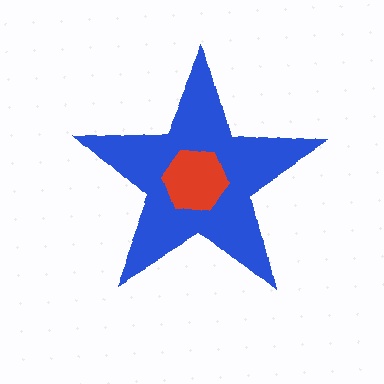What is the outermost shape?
The blue star.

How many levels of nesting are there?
2.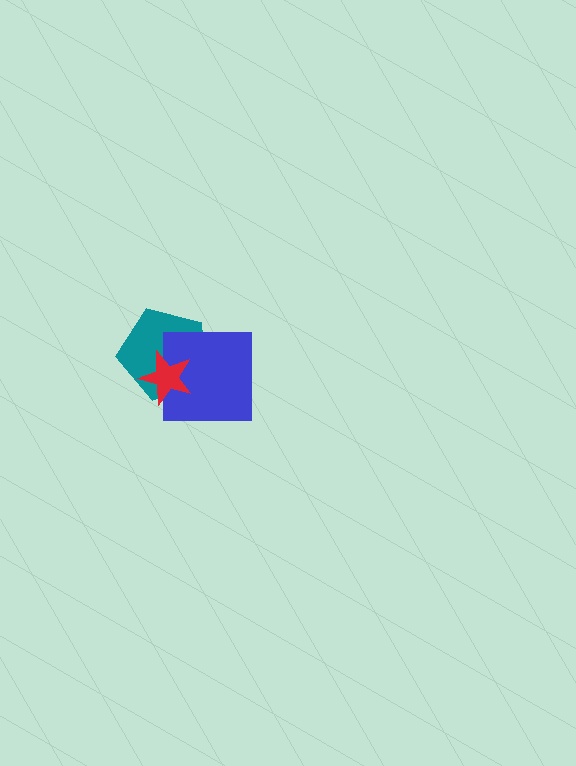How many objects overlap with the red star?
2 objects overlap with the red star.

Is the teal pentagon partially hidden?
Yes, it is partially covered by another shape.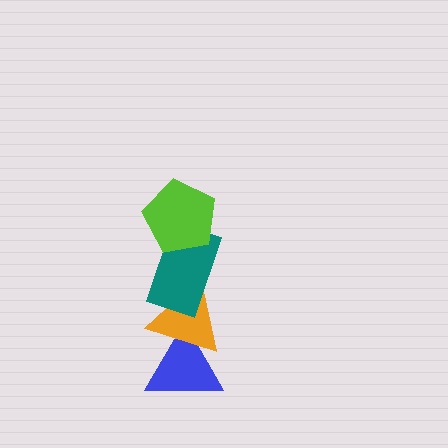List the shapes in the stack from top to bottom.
From top to bottom: the lime pentagon, the teal rectangle, the orange triangle, the blue triangle.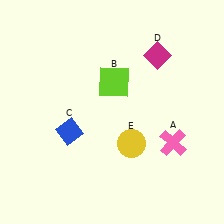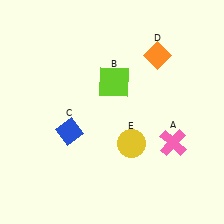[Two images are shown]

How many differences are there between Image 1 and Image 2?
There is 1 difference between the two images.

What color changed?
The diamond (D) changed from magenta in Image 1 to orange in Image 2.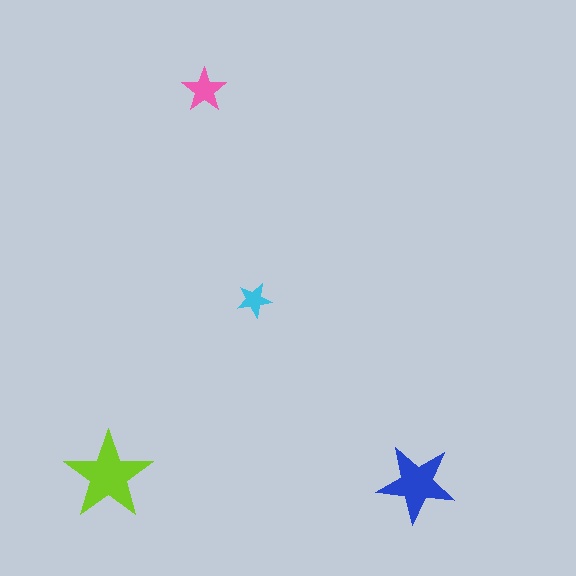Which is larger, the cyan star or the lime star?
The lime one.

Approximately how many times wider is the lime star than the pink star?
About 2 times wider.